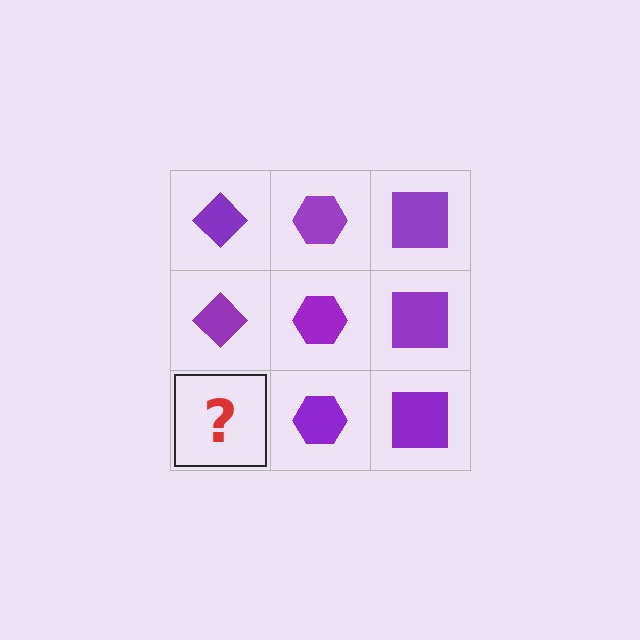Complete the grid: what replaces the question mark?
The question mark should be replaced with a purple diamond.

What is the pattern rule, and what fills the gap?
The rule is that each column has a consistent shape. The gap should be filled with a purple diamond.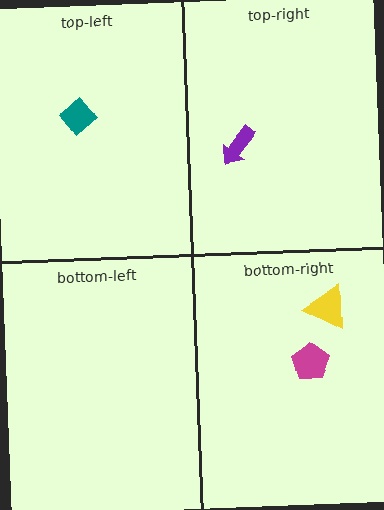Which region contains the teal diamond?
The top-left region.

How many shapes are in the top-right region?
1.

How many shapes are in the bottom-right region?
2.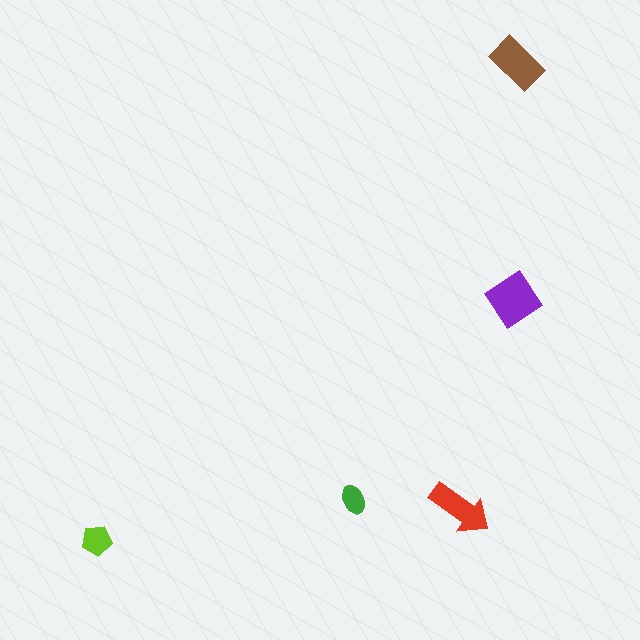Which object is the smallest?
The green ellipse.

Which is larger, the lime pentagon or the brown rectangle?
The brown rectangle.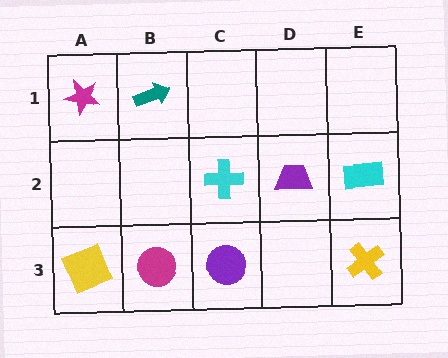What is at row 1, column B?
A teal arrow.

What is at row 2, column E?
A cyan rectangle.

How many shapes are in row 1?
2 shapes.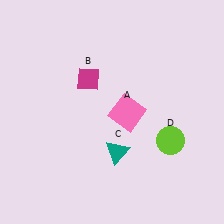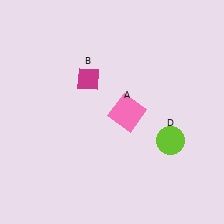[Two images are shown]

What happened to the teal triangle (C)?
The teal triangle (C) was removed in Image 2. It was in the bottom-right area of Image 1.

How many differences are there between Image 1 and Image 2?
There is 1 difference between the two images.